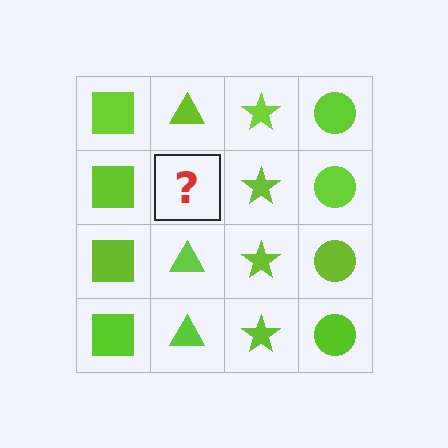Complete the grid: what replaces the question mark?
The question mark should be replaced with a lime triangle.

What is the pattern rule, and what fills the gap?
The rule is that each column has a consistent shape. The gap should be filled with a lime triangle.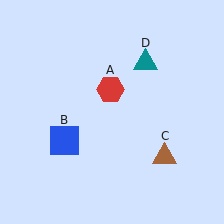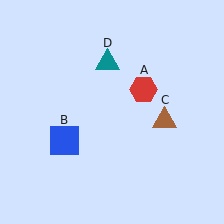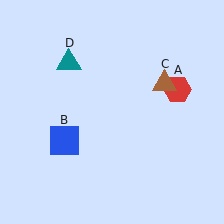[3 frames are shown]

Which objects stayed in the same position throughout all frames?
Blue square (object B) remained stationary.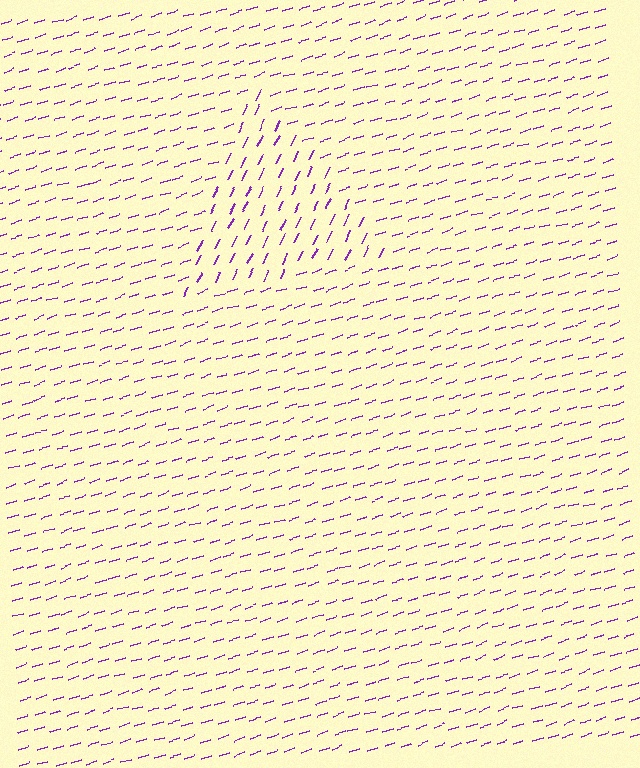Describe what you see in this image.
The image is filled with small purple line segments. A triangle region in the image has lines oriented differently from the surrounding lines, creating a visible texture boundary.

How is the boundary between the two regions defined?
The boundary is defined purely by a change in line orientation (approximately 45 degrees difference). All lines are the same color and thickness.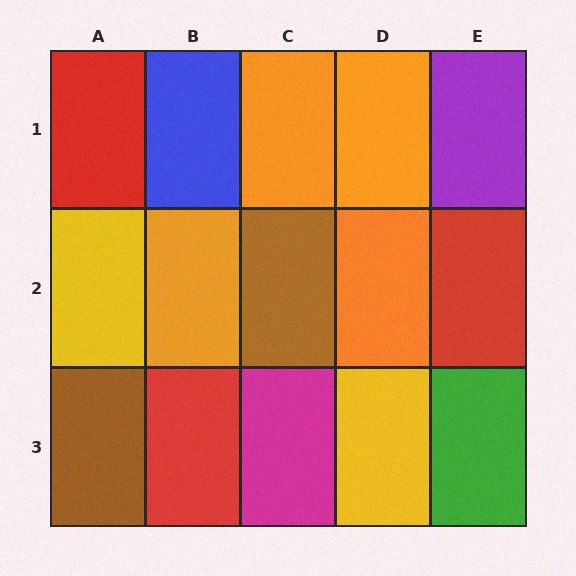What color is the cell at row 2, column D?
Orange.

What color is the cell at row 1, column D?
Orange.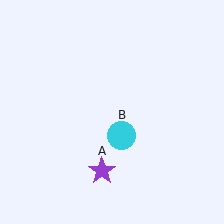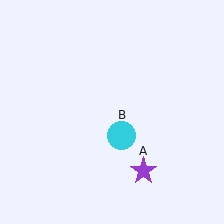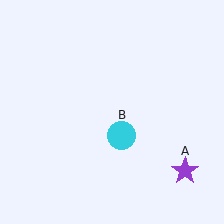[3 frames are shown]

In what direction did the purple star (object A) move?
The purple star (object A) moved right.